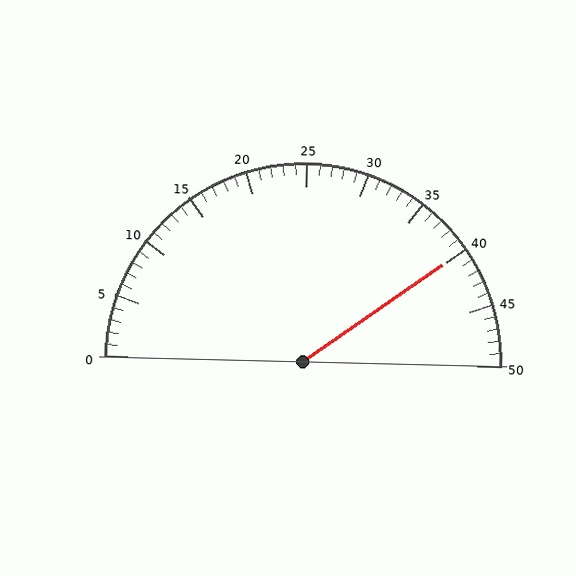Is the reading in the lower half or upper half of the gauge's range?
The reading is in the upper half of the range (0 to 50).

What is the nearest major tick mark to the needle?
The nearest major tick mark is 40.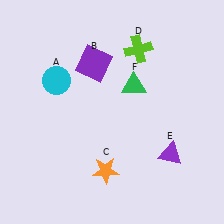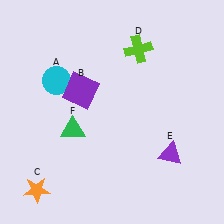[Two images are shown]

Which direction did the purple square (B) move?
The purple square (B) moved down.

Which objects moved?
The objects that moved are: the purple square (B), the orange star (C), the green triangle (F).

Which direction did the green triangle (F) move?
The green triangle (F) moved left.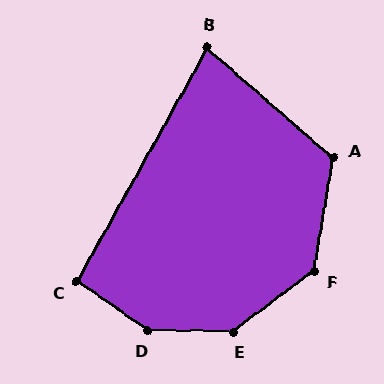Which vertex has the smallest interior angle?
B, at approximately 78 degrees.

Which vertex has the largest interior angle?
D, at approximately 146 degrees.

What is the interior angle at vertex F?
Approximately 136 degrees (obtuse).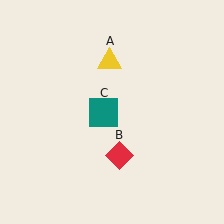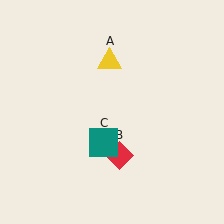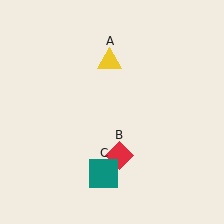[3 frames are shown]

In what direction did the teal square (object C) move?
The teal square (object C) moved down.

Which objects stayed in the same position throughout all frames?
Yellow triangle (object A) and red diamond (object B) remained stationary.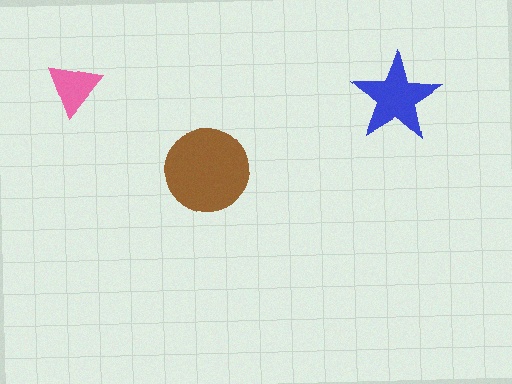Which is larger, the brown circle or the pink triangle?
The brown circle.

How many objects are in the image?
There are 3 objects in the image.